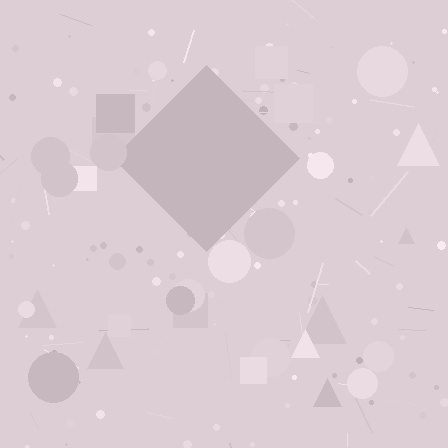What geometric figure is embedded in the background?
A diamond is embedded in the background.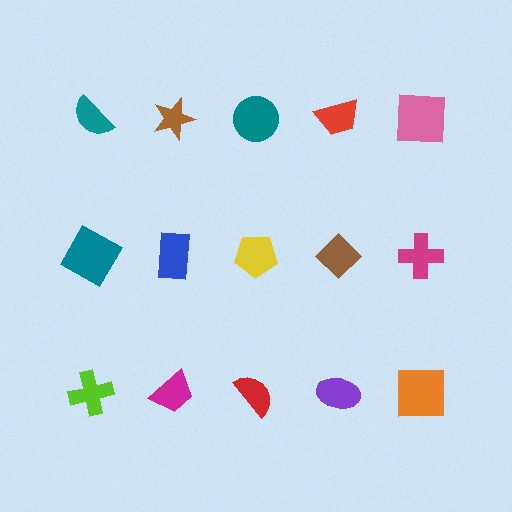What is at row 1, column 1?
A teal semicircle.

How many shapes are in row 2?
5 shapes.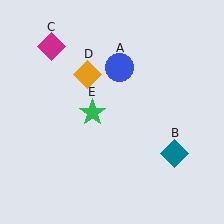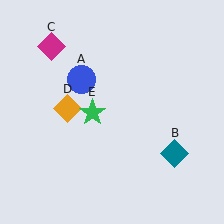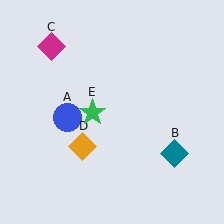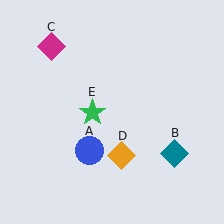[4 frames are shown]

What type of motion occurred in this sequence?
The blue circle (object A), orange diamond (object D) rotated counterclockwise around the center of the scene.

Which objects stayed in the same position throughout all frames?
Teal diamond (object B) and magenta diamond (object C) and green star (object E) remained stationary.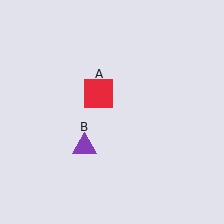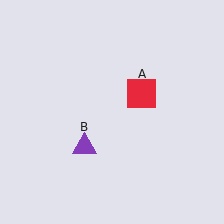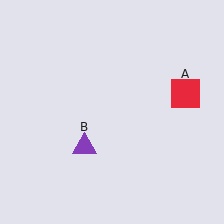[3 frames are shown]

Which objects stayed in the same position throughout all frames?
Purple triangle (object B) remained stationary.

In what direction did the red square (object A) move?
The red square (object A) moved right.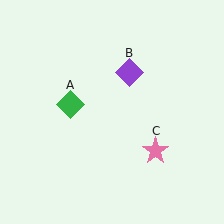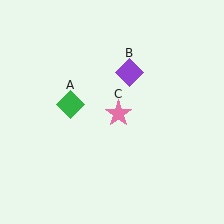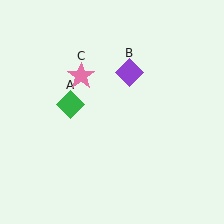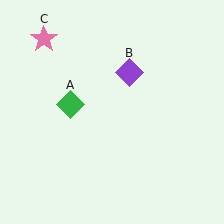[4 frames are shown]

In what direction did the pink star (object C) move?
The pink star (object C) moved up and to the left.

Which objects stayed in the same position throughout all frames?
Green diamond (object A) and purple diamond (object B) remained stationary.